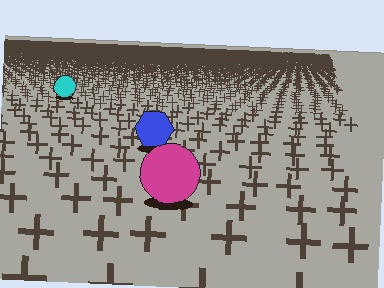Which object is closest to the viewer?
The magenta circle is closest. The texture marks near it are larger and more spread out.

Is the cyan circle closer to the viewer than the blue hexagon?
No. The blue hexagon is closer — you can tell from the texture gradient: the ground texture is coarser near it.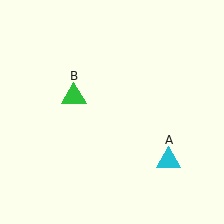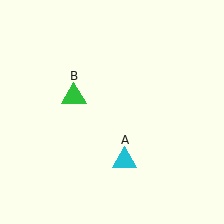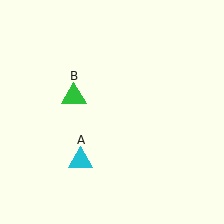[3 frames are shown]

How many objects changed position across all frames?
1 object changed position: cyan triangle (object A).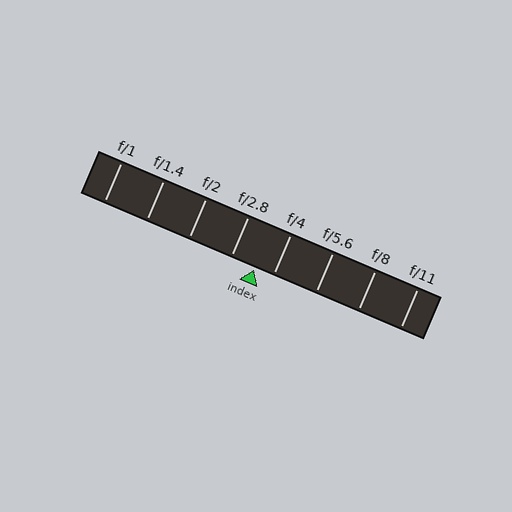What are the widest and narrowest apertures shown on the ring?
The widest aperture shown is f/1 and the narrowest is f/11.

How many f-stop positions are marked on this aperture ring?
There are 8 f-stop positions marked.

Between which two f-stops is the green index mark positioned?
The index mark is between f/2.8 and f/4.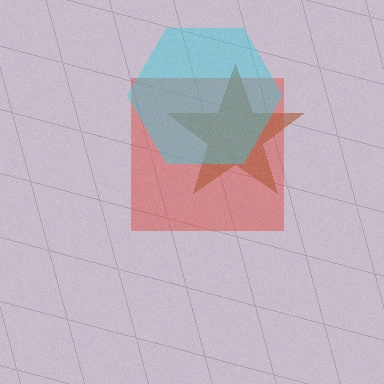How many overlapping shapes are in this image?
There are 3 overlapping shapes in the image.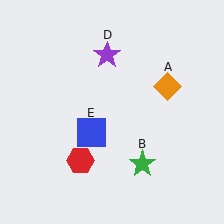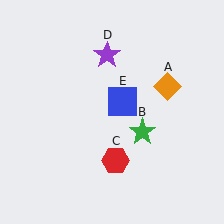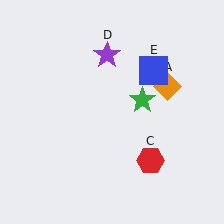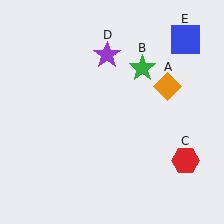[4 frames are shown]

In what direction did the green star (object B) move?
The green star (object B) moved up.